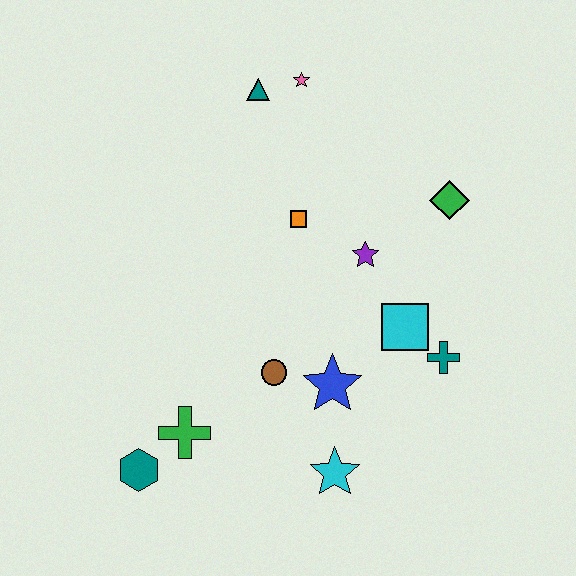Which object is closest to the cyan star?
The blue star is closest to the cyan star.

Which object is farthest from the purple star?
The teal hexagon is farthest from the purple star.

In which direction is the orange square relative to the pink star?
The orange square is below the pink star.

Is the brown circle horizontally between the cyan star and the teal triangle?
Yes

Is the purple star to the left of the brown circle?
No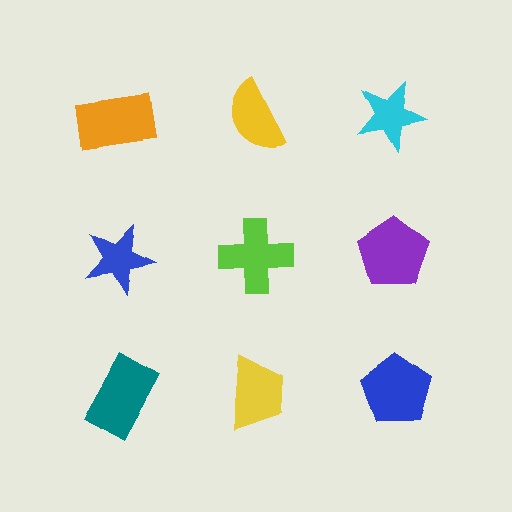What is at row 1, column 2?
A yellow semicircle.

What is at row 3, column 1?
A teal rectangle.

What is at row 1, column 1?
An orange rectangle.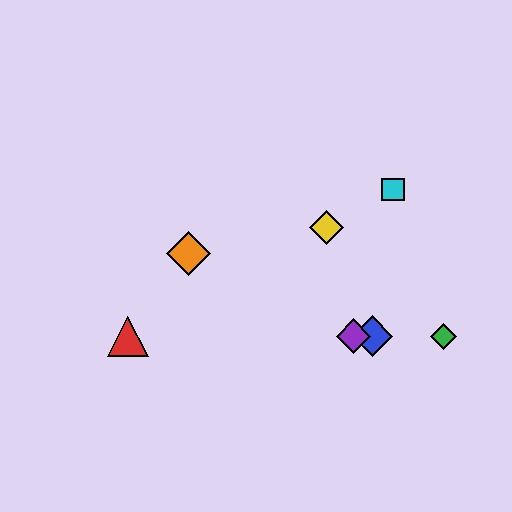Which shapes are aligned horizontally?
The red triangle, the blue diamond, the green diamond, the purple diamond are aligned horizontally.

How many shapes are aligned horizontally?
4 shapes (the red triangle, the blue diamond, the green diamond, the purple diamond) are aligned horizontally.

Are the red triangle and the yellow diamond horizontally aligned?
No, the red triangle is at y≈336 and the yellow diamond is at y≈228.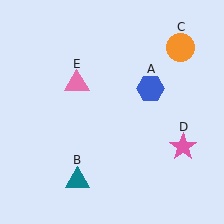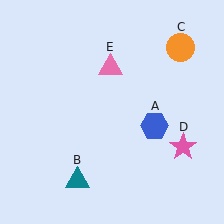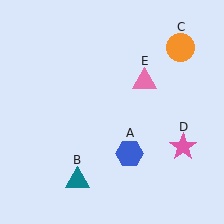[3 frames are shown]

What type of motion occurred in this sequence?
The blue hexagon (object A), pink triangle (object E) rotated clockwise around the center of the scene.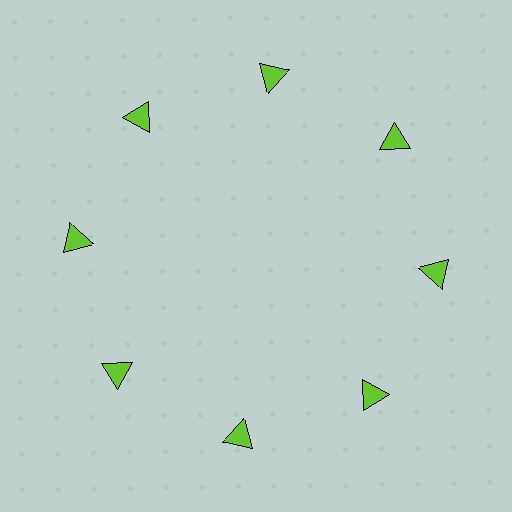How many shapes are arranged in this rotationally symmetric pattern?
There are 8 shapes, arranged in 8 groups of 1.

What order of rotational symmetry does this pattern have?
This pattern has 8-fold rotational symmetry.